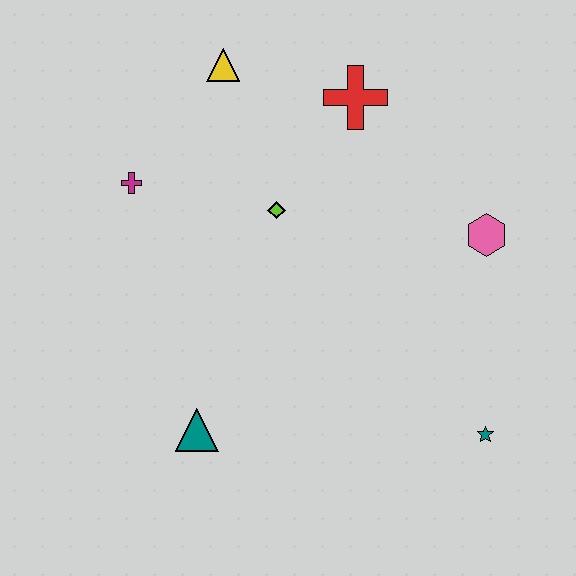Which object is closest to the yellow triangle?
The red cross is closest to the yellow triangle.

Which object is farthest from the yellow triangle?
The teal star is farthest from the yellow triangle.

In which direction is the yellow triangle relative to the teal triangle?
The yellow triangle is above the teal triangle.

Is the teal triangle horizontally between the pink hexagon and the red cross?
No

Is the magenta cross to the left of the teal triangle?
Yes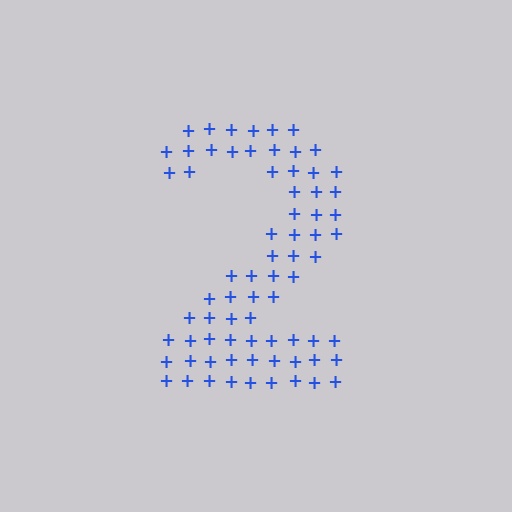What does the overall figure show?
The overall figure shows the digit 2.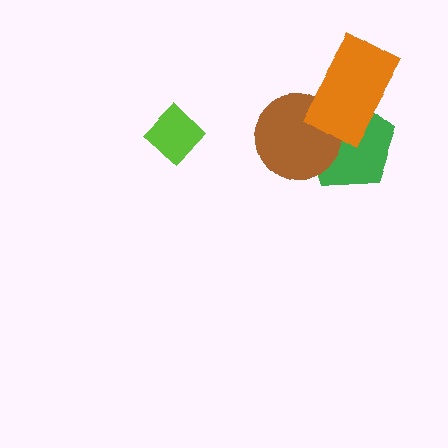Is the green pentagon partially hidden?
Yes, it is partially covered by another shape.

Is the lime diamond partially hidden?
No, no other shape covers it.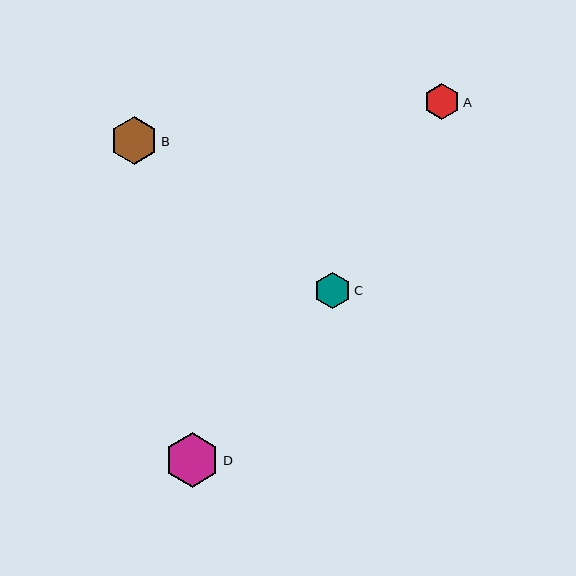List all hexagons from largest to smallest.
From largest to smallest: D, B, C, A.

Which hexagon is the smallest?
Hexagon A is the smallest with a size of approximately 36 pixels.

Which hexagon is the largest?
Hexagon D is the largest with a size of approximately 55 pixels.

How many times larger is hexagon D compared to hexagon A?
Hexagon D is approximately 1.5 times the size of hexagon A.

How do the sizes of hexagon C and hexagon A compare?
Hexagon C and hexagon A are approximately the same size.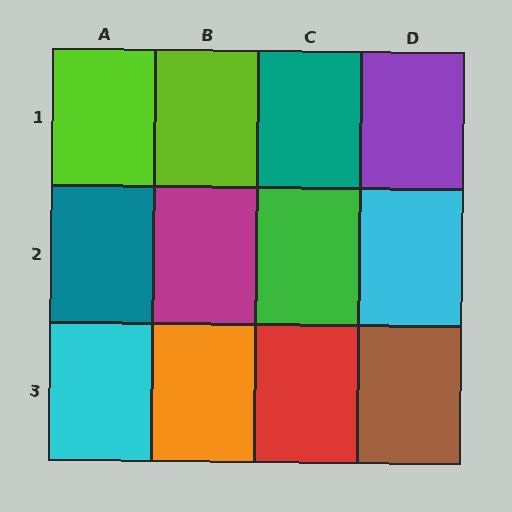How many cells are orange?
1 cell is orange.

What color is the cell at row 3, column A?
Cyan.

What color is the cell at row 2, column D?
Cyan.